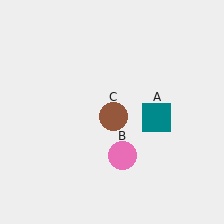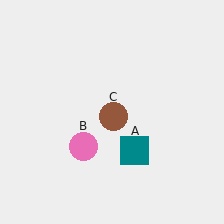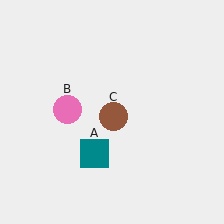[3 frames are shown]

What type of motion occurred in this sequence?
The teal square (object A), pink circle (object B) rotated clockwise around the center of the scene.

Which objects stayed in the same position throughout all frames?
Brown circle (object C) remained stationary.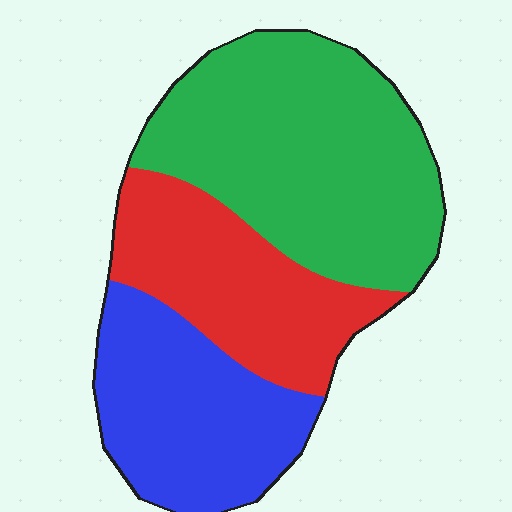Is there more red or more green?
Green.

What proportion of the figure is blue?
Blue takes up about one quarter (1/4) of the figure.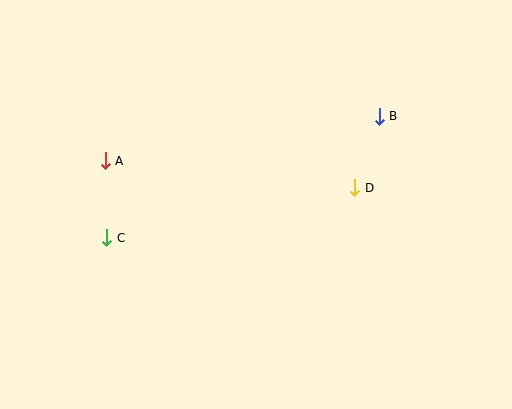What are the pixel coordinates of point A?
Point A is at (105, 161).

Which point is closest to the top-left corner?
Point A is closest to the top-left corner.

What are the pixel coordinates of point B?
Point B is at (379, 116).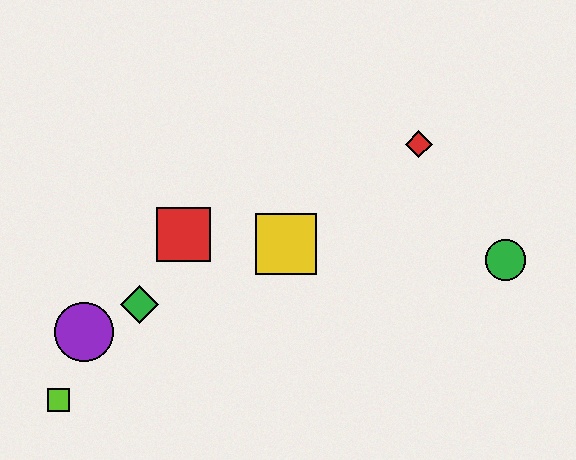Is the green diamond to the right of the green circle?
No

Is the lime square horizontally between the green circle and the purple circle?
No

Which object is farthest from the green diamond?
The green circle is farthest from the green diamond.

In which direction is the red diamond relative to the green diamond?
The red diamond is to the right of the green diamond.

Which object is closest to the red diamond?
The green circle is closest to the red diamond.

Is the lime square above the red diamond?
No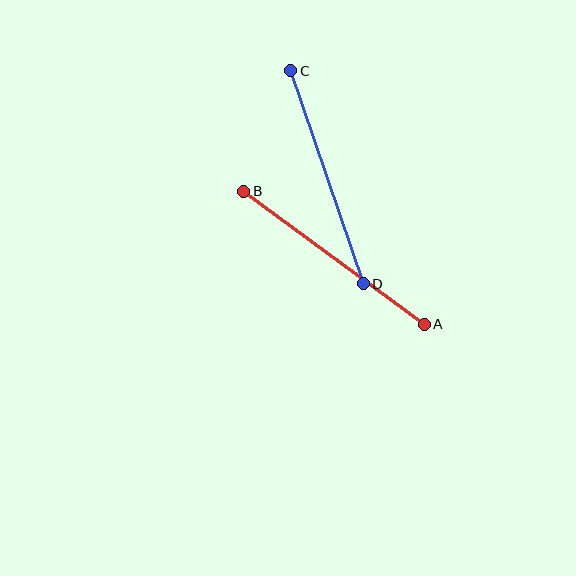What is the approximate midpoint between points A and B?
The midpoint is at approximately (334, 258) pixels.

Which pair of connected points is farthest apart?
Points C and D are farthest apart.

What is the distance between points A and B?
The distance is approximately 224 pixels.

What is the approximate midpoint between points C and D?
The midpoint is at approximately (327, 177) pixels.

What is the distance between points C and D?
The distance is approximately 225 pixels.